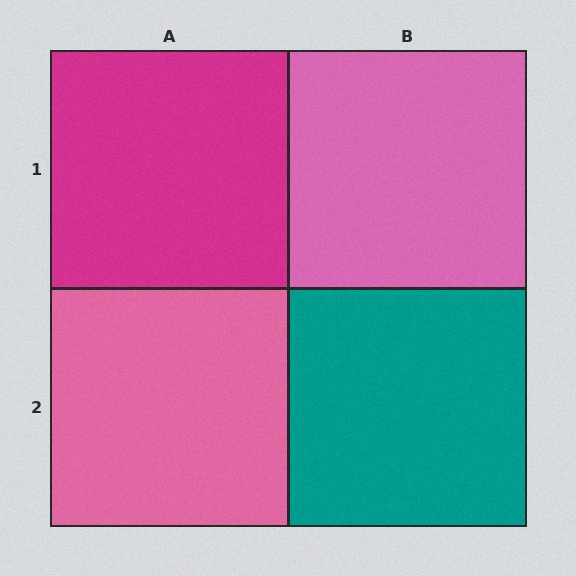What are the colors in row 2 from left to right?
Pink, teal.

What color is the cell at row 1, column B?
Pink.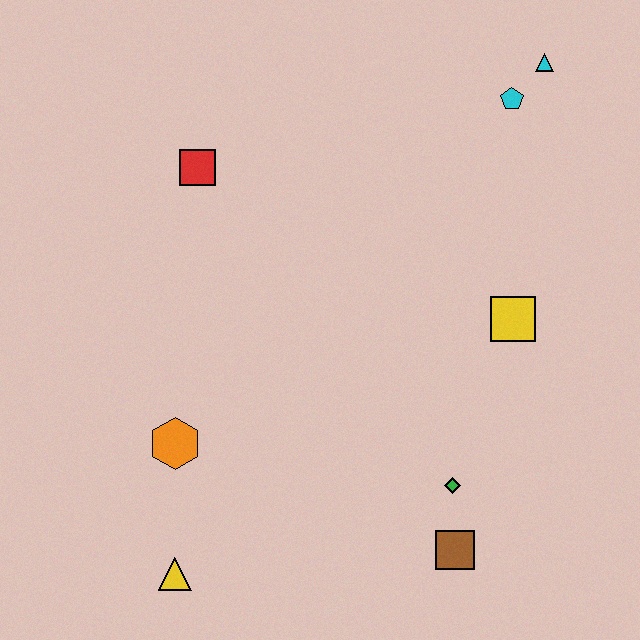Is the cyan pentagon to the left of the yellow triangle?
No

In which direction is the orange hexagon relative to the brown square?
The orange hexagon is to the left of the brown square.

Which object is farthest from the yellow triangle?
The cyan triangle is farthest from the yellow triangle.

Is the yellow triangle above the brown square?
No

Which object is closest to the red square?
The orange hexagon is closest to the red square.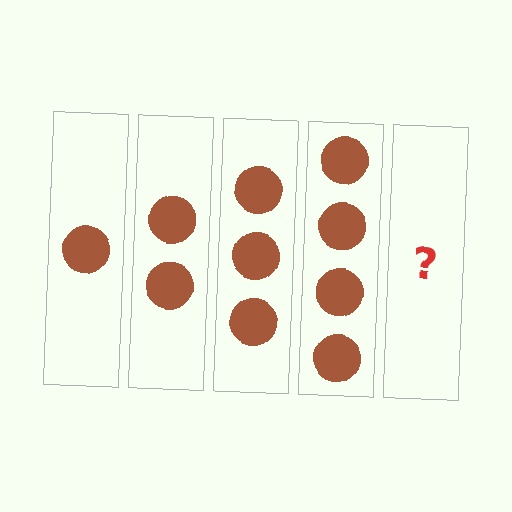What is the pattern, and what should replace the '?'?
The pattern is that each step adds one more circle. The '?' should be 5 circles.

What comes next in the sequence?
The next element should be 5 circles.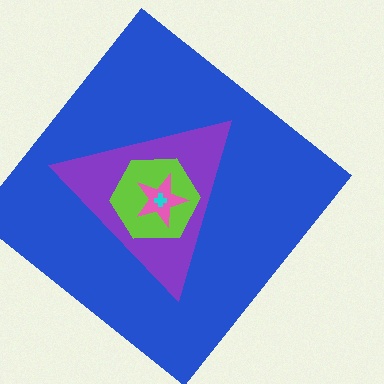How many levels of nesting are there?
5.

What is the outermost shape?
The blue diamond.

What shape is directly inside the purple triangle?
The lime hexagon.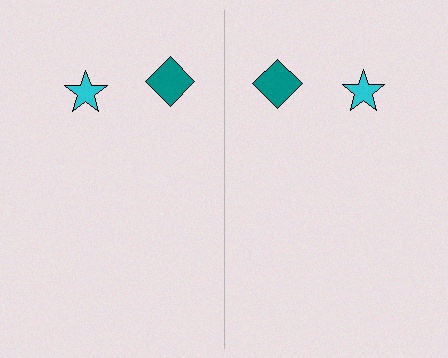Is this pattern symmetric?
Yes, this pattern has bilateral (reflection) symmetry.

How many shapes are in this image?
There are 4 shapes in this image.